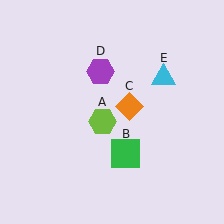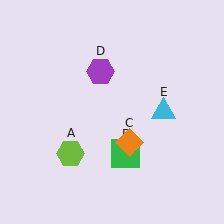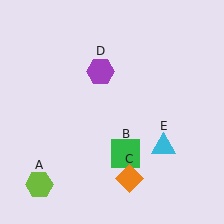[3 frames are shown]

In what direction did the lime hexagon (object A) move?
The lime hexagon (object A) moved down and to the left.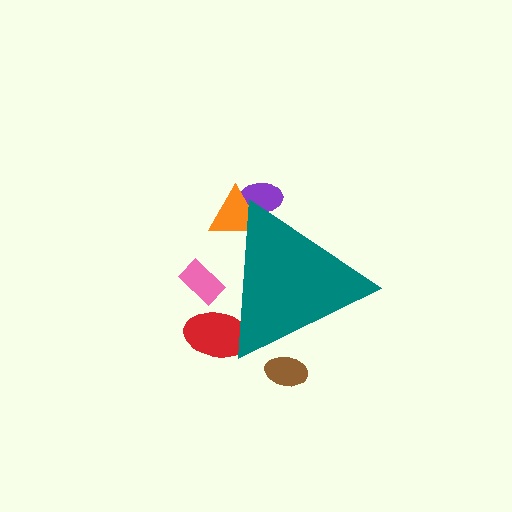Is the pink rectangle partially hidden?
Yes, the pink rectangle is partially hidden behind the teal triangle.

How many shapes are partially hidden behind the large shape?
5 shapes are partially hidden.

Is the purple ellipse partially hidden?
Yes, the purple ellipse is partially hidden behind the teal triangle.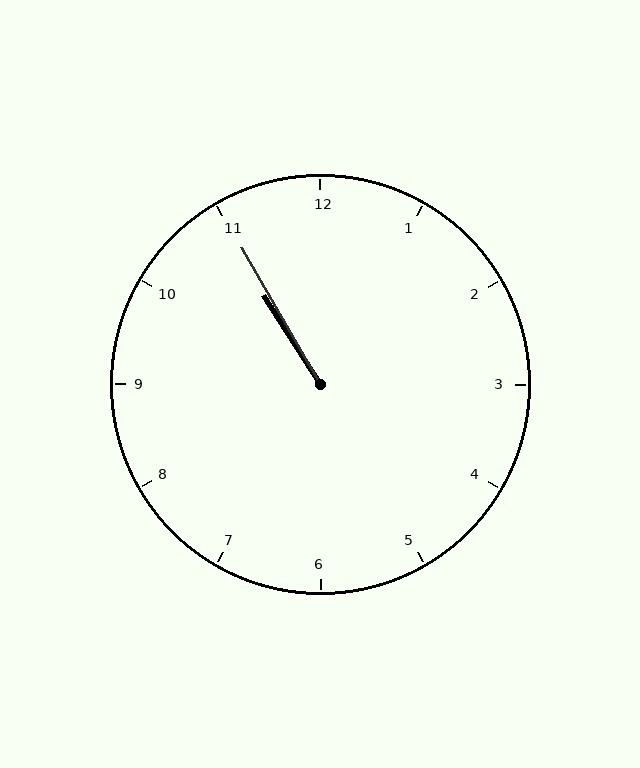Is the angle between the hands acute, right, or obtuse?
It is acute.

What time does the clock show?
10:55.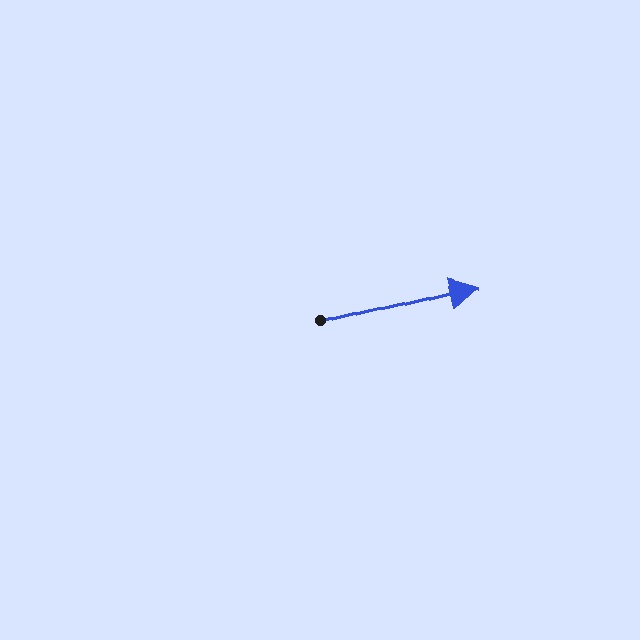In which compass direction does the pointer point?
East.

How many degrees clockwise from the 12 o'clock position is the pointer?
Approximately 76 degrees.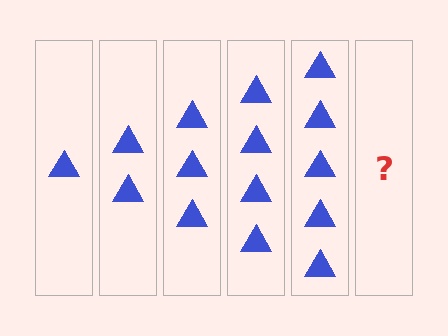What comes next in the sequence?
The next element should be 6 triangles.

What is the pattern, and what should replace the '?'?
The pattern is that each step adds one more triangle. The '?' should be 6 triangles.